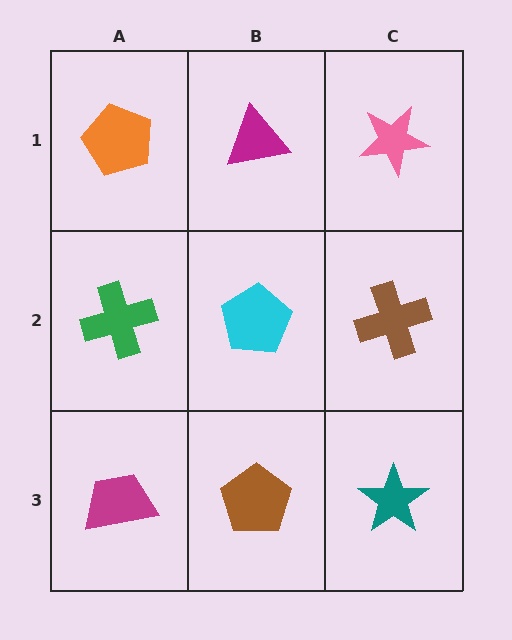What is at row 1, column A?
An orange pentagon.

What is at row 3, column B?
A brown pentagon.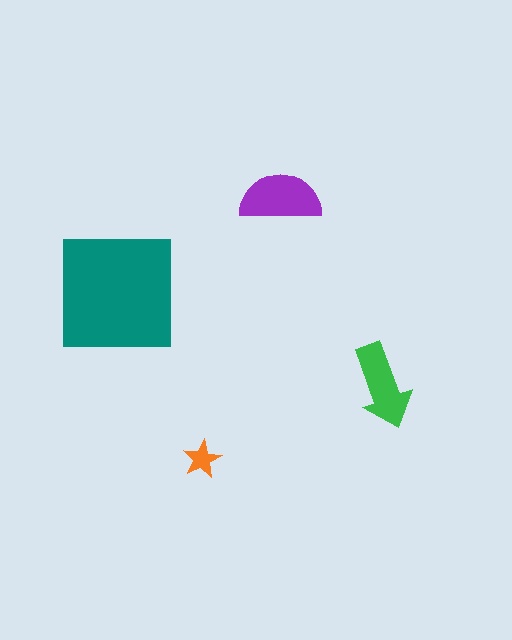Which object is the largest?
The teal square.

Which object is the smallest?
The orange star.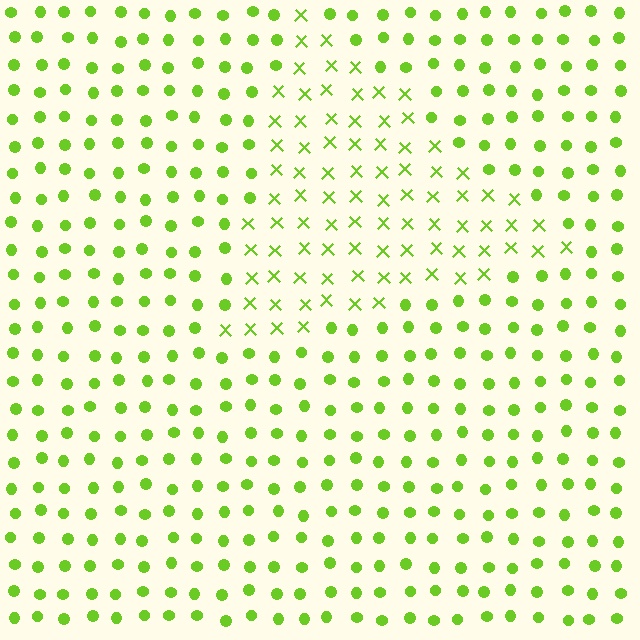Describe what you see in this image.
The image is filled with small lime elements arranged in a uniform grid. A triangle-shaped region contains X marks, while the surrounding area contains circles. The boundary is defined purely by the change in element shape.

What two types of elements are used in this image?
The image uses X marks inside the triangle region and circles outside it.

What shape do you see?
I see a triangle.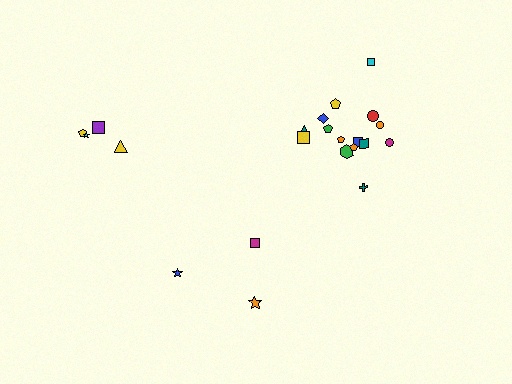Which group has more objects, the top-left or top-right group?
The top-right group.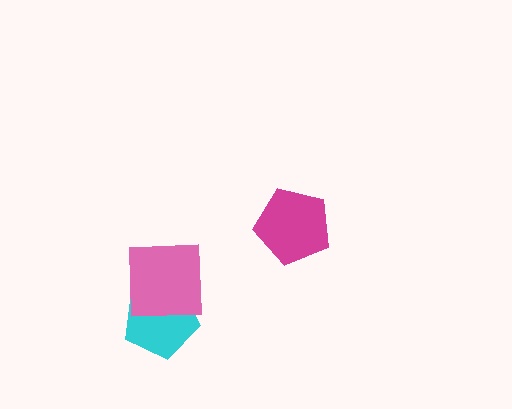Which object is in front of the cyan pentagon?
The pink square is in front of the cyan pentagon.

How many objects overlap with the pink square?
1 object overlaps with the pink square.